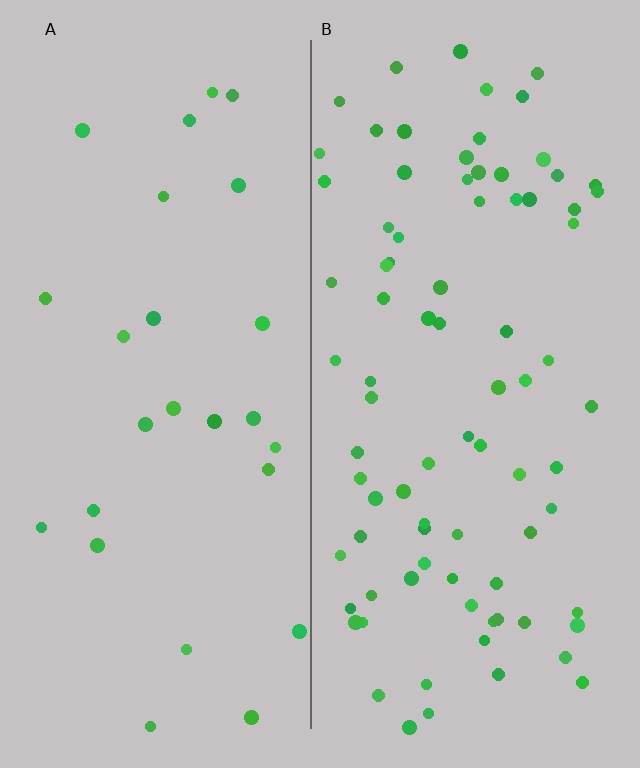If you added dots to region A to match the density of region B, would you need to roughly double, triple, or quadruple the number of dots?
Approximately triple.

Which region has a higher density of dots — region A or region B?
B (the right).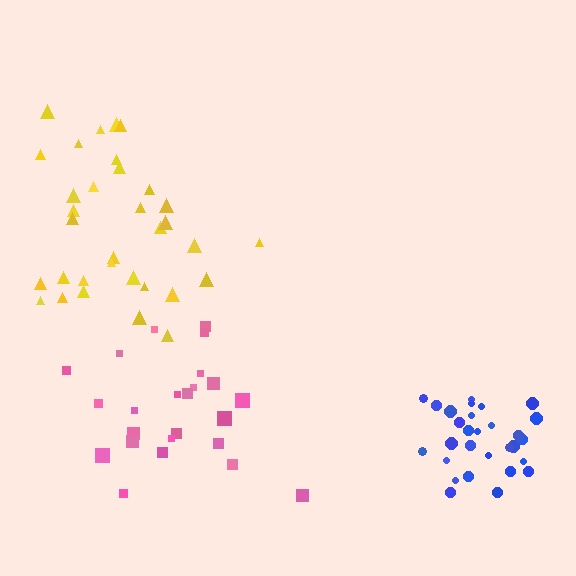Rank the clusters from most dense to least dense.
blue, pink, yellow.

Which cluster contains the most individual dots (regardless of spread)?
Yellow (33).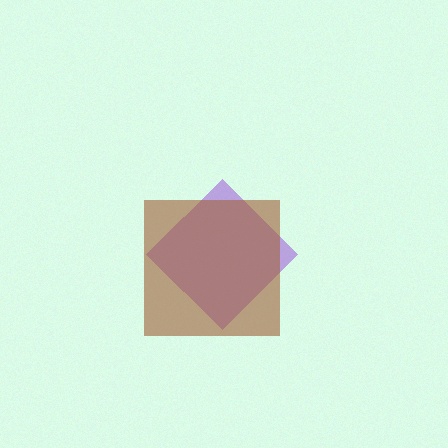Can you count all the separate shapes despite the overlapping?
Yes, there are 2 separate shapes.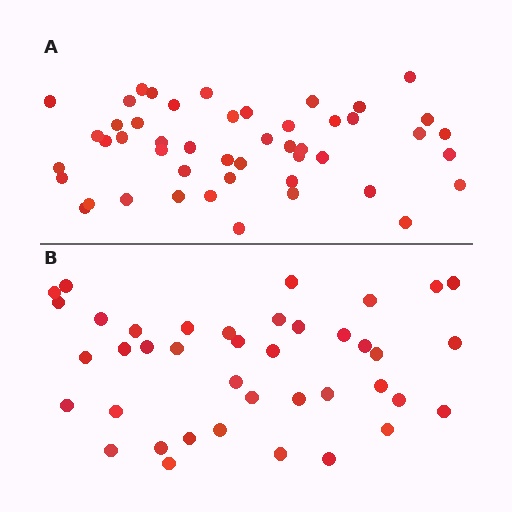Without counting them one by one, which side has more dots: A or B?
Region A (the top region) has more dots.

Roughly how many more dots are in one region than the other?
Region A has roughly 8 or so more dots than region B.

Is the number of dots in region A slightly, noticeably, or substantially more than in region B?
Region A has only slightly more — the two regions are fairly close. The ratio is roughly 1.2 to 1.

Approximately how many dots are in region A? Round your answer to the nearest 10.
About 50 dots. (The exact count is 48, which rounds to 50.)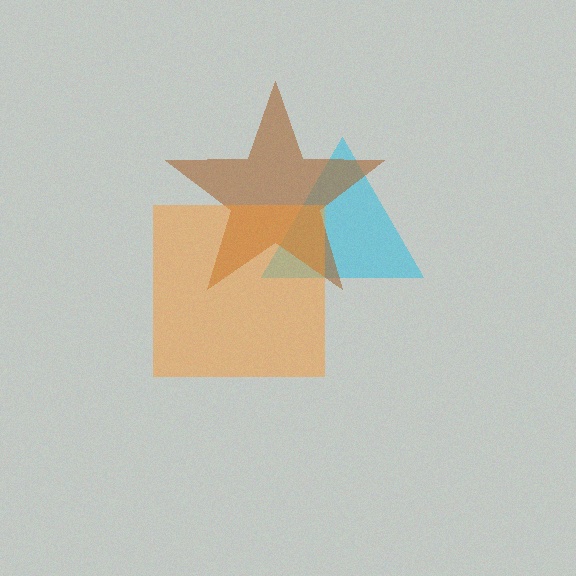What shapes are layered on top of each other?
The layered shapes are: a cyan triangle, a brown star, an orange square.